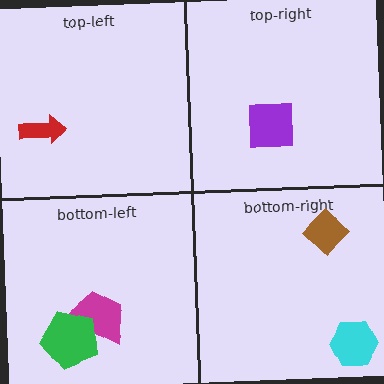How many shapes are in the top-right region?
1.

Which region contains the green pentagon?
The bottom-left region.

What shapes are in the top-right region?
The purple square.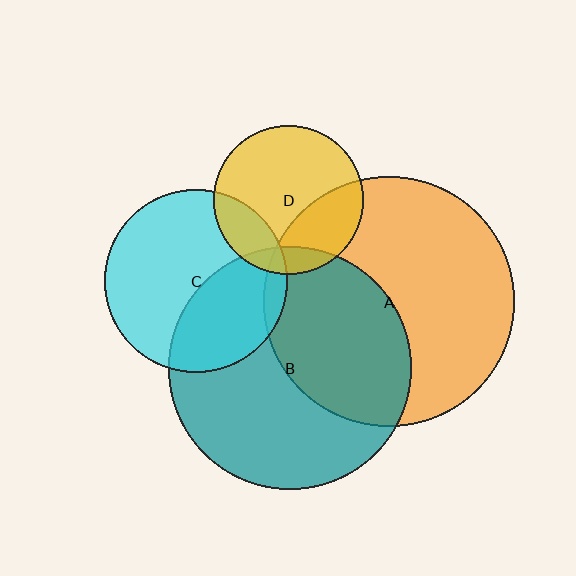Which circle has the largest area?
Circle A (orange).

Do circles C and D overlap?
Yes.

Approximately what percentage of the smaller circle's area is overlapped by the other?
Approximately 20%.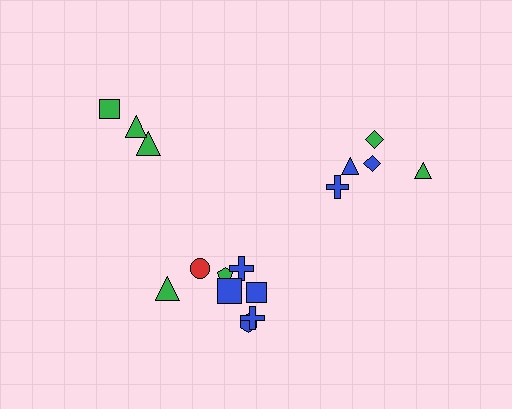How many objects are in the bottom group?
There are 8 objects.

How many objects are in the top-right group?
There are 5 objects.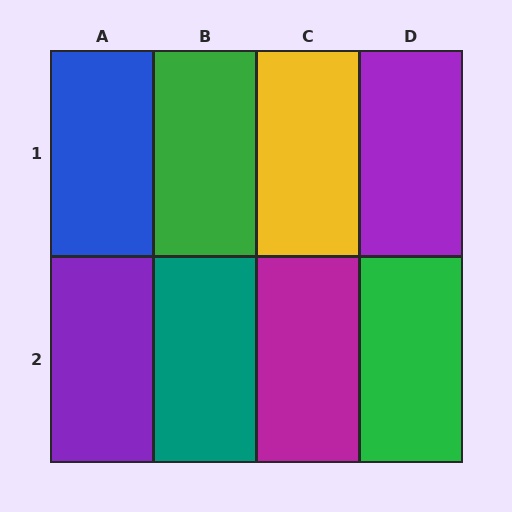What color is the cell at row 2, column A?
Purple.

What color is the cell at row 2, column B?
Teal.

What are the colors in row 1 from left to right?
Blue, green, yellow, purple.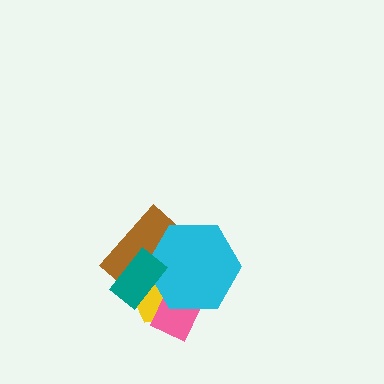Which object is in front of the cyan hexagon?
The teal rectangle is in front of the cyan hexagon.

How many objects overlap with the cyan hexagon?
4 objects overlap with the cyan hexagon.